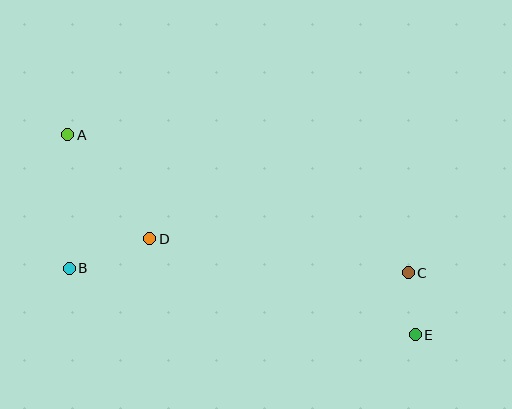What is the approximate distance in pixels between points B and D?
The distance between B and D is approximately 86 pixels.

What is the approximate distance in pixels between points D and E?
The distance between D and E is approximately 283 pixels.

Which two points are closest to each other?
Points C and E are closest to each other.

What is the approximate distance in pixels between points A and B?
The distance between A and B is approximately 133 pixels.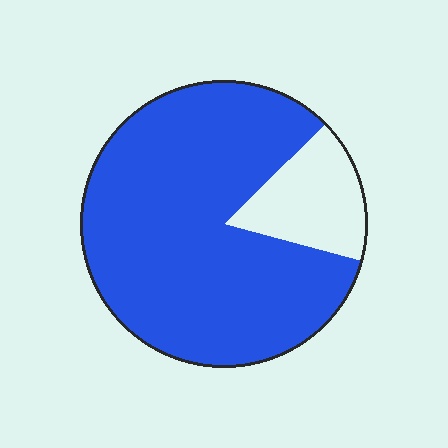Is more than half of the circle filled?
Yes.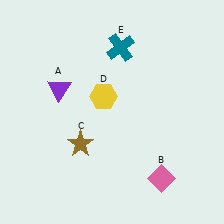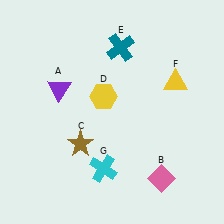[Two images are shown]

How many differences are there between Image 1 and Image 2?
There are 2 differences between the two images.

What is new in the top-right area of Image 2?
A yellow triangle (F) was added in the top-right area of Image 2.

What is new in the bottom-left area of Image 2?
A cyan cross (G) was added in the bottom-left area of Image 2.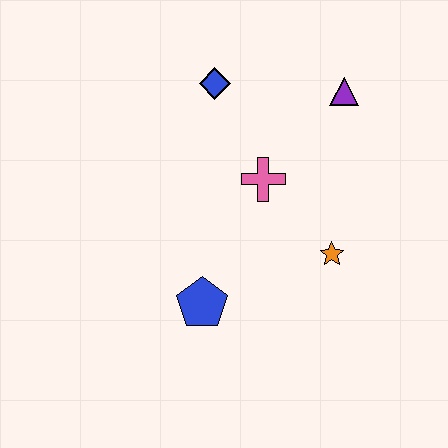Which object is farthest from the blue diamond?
The blue pentagon is farthest from the blue diamond.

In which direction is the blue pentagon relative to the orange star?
The blue pentagon is to the left of the orange star.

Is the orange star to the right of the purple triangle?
No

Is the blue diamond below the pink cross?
No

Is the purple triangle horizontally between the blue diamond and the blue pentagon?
No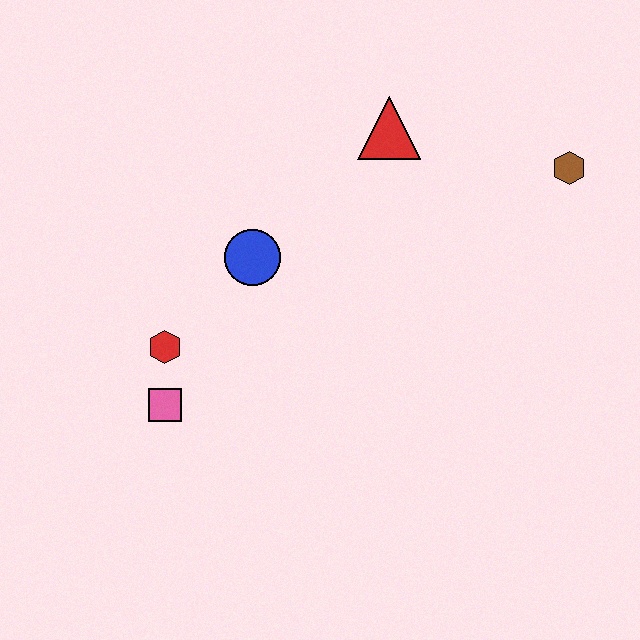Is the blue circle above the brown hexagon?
No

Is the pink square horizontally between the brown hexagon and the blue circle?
No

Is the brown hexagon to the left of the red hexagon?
No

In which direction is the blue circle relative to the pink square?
The blue circle is above the pink square.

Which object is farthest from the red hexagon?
The brown hexagon is farthest from the red hexagon.